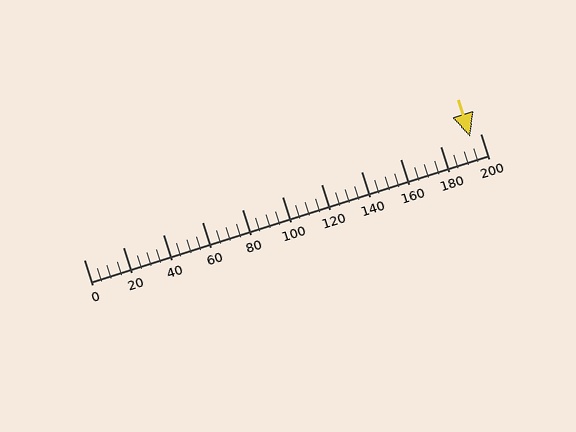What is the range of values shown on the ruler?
The ruler shows values from 0 to 200.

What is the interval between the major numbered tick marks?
The major tick marks are spaced 20 units apart.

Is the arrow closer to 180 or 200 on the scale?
The arrow is closer to 200.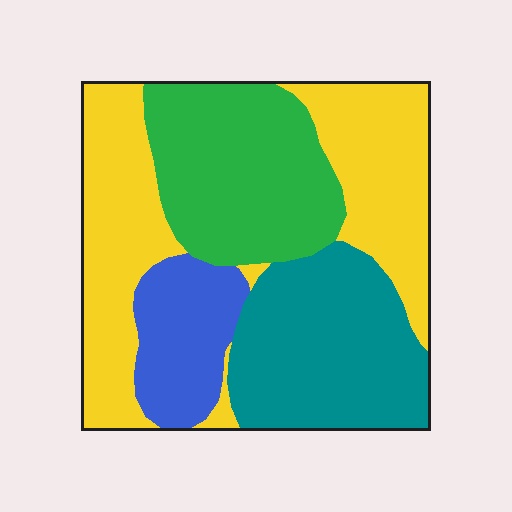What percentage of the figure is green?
Green takes up about one quarter (1/4) of the figure.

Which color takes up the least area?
Blue, at roughly 10%.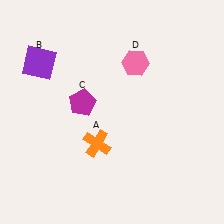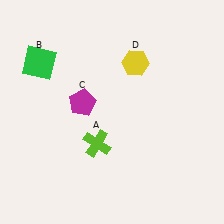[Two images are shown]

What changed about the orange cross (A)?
In Image 1, A is orange. In Image 2, it changed to lime.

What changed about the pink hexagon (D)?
In Image 1, D is pink. In Image 2, it changed to yellow.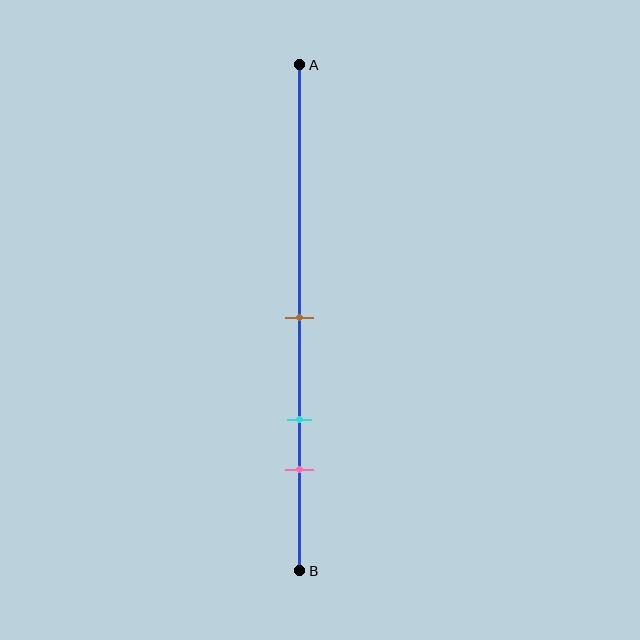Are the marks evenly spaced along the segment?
Yes, the marks are approximately evenly spaced.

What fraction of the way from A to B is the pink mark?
The pink mark is approximately 80% (0.8) of the way from A to B.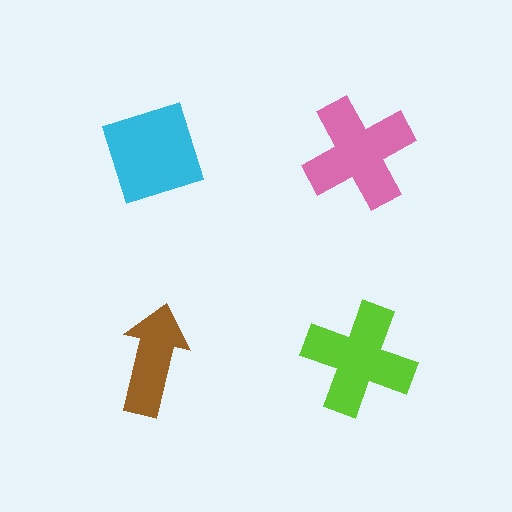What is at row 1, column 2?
A pink cross.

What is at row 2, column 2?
A lime cross.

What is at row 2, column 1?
A brown arrow.